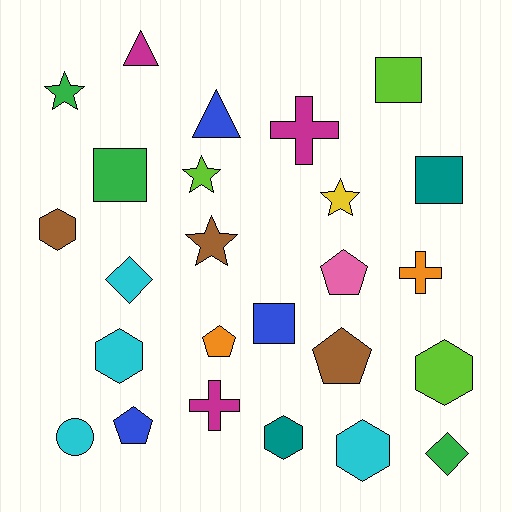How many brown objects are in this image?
There are 3 brown objects.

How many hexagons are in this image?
There are 5 hexagons.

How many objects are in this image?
There are 25 objects.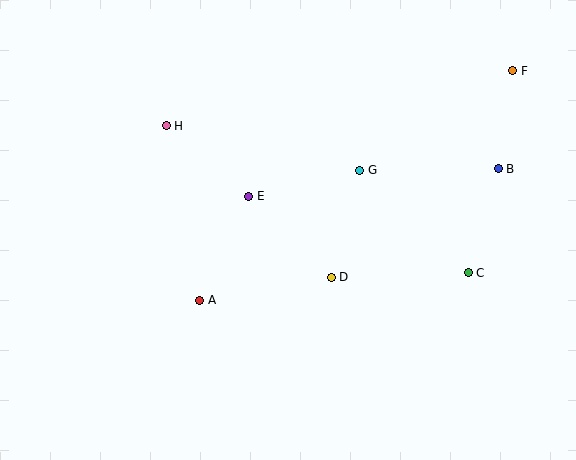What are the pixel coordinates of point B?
Point B is at (498, 169).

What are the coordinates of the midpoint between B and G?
The midpoint between B and G is at (429, 170).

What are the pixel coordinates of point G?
Point G is at (360, 170).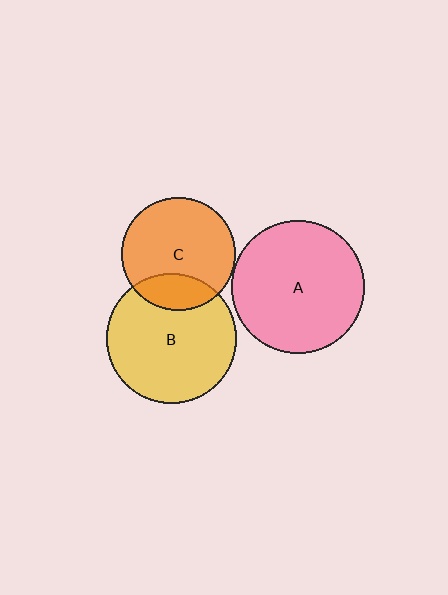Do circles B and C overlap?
Yes.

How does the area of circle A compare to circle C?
Approximately 1.4 times.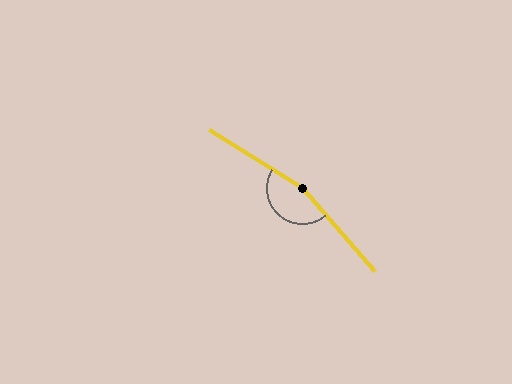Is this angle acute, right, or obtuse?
It is obtuse.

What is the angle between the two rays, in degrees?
Approximately 163 degrees.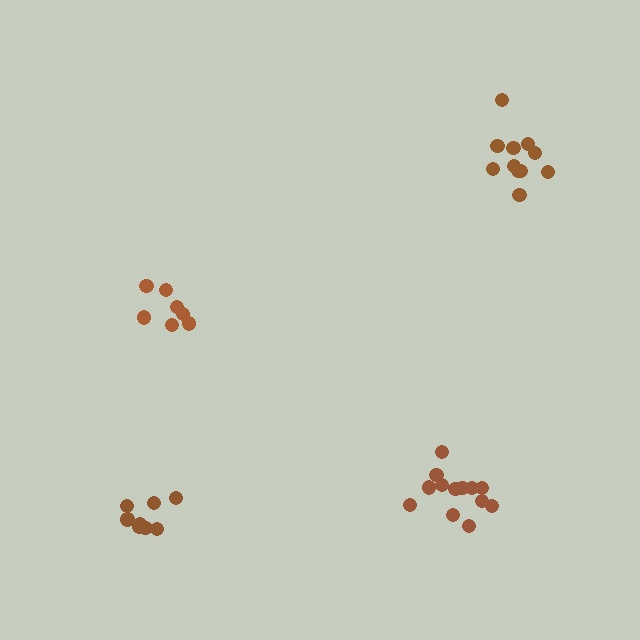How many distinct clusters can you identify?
There are 4 distinct clusters.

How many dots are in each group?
Group 1: 7 dots, Group 2: 11 dots, Group 3: 8 dots, Group 4: 13 dots (39 total).